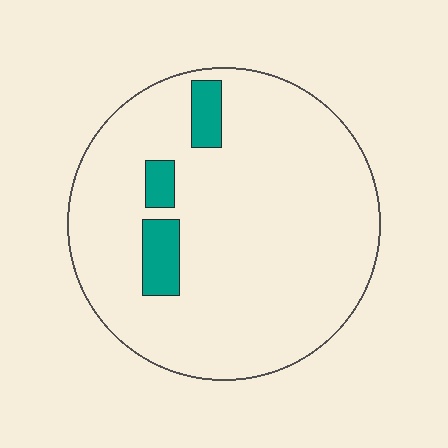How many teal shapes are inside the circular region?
3.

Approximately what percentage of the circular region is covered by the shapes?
Approximately 10%.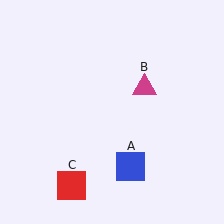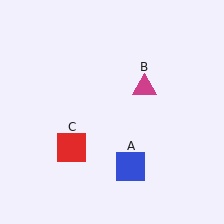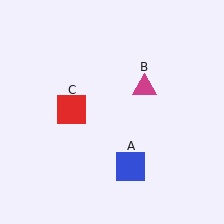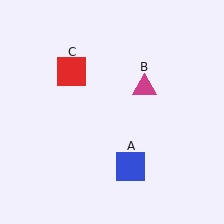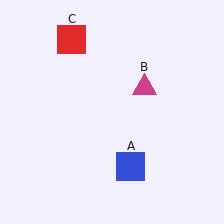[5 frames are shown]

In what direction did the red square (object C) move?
The red square (object C) moved up.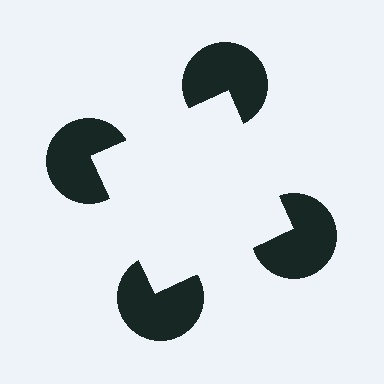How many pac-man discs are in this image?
There are 4 — one at each vertex of the illusory square.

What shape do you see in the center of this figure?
An illusory square — its edges are inferred from the aligned wedge cuts in the pac-man discs, not physically drawn.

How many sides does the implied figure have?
4 sides.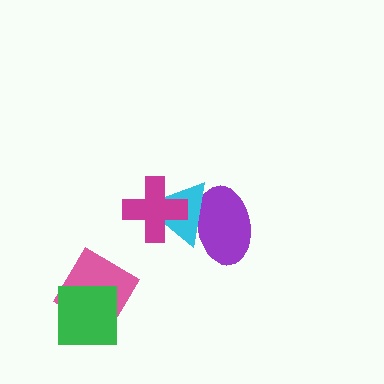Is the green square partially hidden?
No, no other shape covers it.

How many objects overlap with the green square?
1 object overlaps with the green square.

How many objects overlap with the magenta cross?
1 object overlaps with the magenta cross.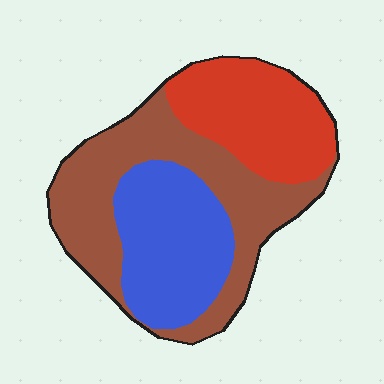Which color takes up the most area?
Brown, at roughly 45%.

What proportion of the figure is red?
Red covers about 30% of the figure.